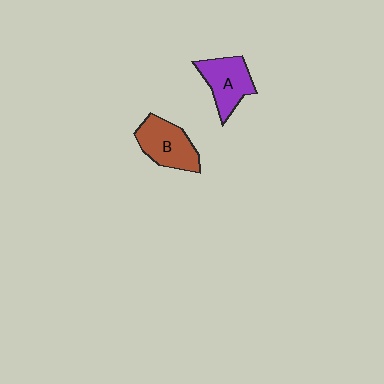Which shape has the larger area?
Shape B (brown).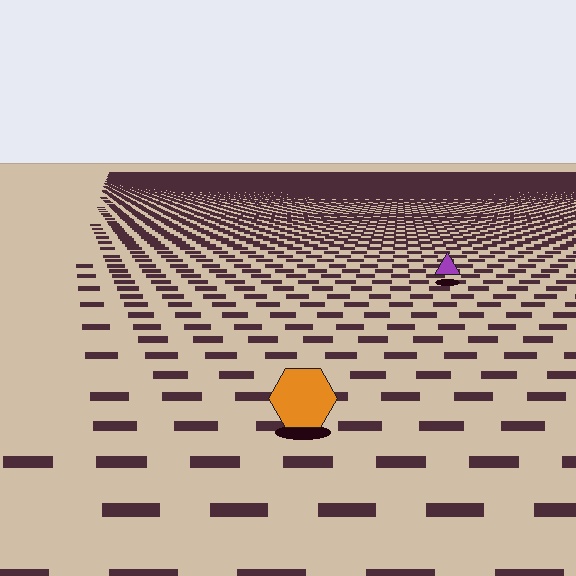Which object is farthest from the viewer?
The purple triangle is farthest from the viewer. It appears smaller and the ground texture around it is denser.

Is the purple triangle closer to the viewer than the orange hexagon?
No. The orange hexagon is closer — you can tell from the texture gradient: the ground texture is coarser near it.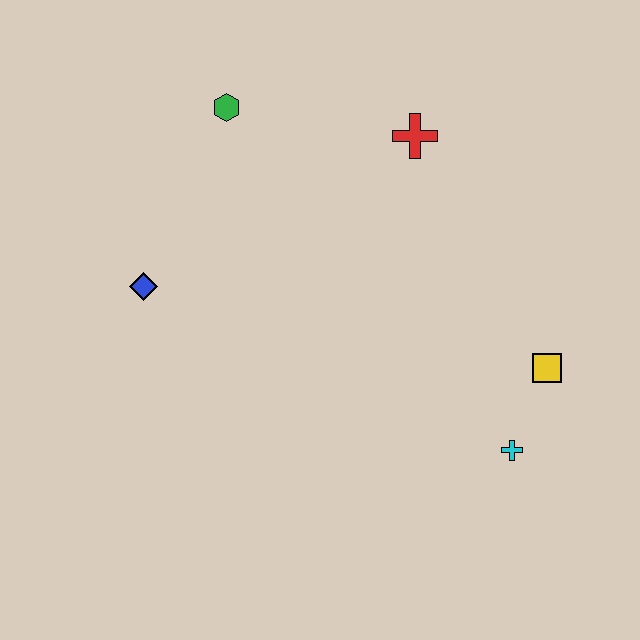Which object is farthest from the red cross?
The cyan cross is farthest from the red cross.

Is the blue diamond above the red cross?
No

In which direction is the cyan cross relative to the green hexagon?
The cyan cross is below the green hexagon.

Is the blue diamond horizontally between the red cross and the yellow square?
No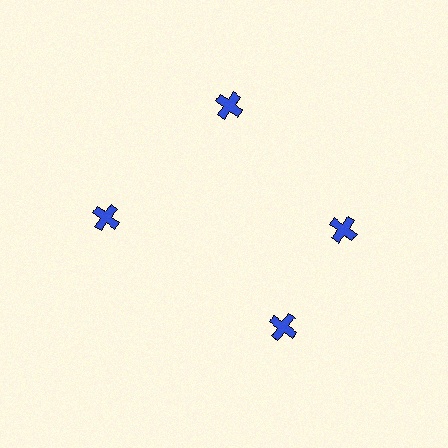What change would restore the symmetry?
The symmetry would be restored by rotating it back into even spacing with its neighbors so that all 4 crosses sit at equal angles and equal distance from the center.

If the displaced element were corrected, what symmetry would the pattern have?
It would have 4-fold rotational symmetry — the pattern would map onto itself every 90 degrees.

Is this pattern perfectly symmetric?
No. The 4 blue crosses are arranged in a ring, but one element near the 6 o'clock position is rotated out of alignment along the ring, breaking the 4-fold rotational symmetry.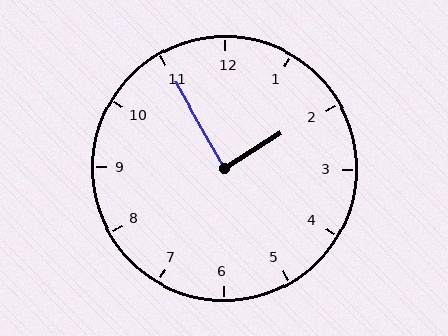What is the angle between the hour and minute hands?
Approximately 88 degrees.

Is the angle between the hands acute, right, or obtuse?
It is right.